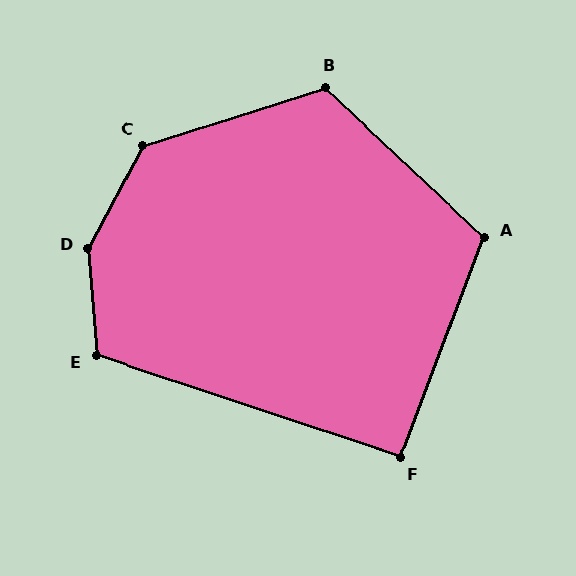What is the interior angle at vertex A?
Approximately 112 degrees (obtuse).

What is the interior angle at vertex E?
Approximately 113 degrees (obtuse).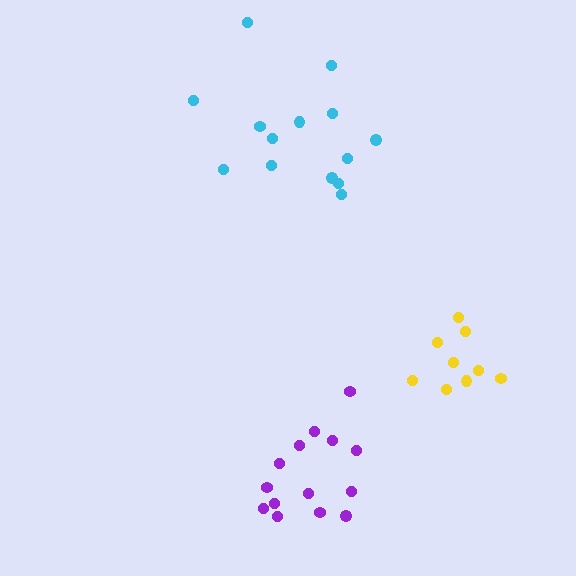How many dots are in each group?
Group 1: 14 dots, Group 2: 9 dots, Group 3: 14 dots (37 total).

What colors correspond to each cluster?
The clusters are colored: purple, yellow, cyan.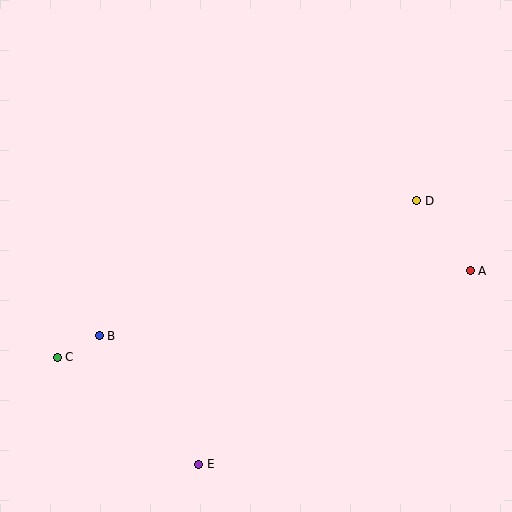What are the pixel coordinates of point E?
Point E is at (199, 464).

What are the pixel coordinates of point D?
Point D is at (417, 201).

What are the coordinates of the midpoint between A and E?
The midpoint between A and E is at (335, 367).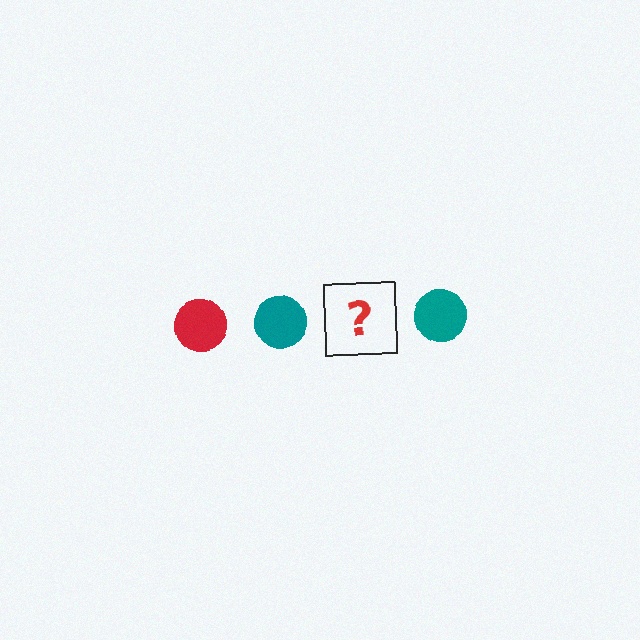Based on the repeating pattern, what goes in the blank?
The blank should be a red circle.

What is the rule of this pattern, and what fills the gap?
The rule is that the pattern cycles through red, teal circles. The gap should be filled with a red circle.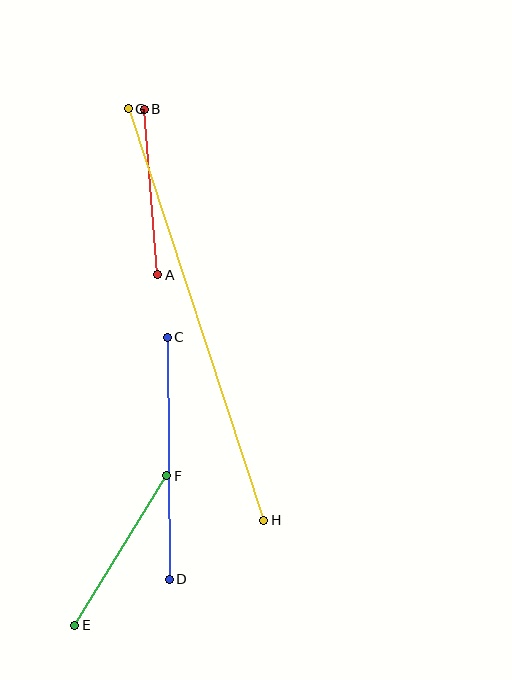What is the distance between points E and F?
The distance is approximately 175 pixels.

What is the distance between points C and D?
The distance is approximately 242 pixels.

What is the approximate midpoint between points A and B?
The midpoint is at approximately (151, 192) pixels.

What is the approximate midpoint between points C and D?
The midpoint is at approximately (168, 458) pixels.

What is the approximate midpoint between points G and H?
The midpoint is at approximately (196, 314) pixels.